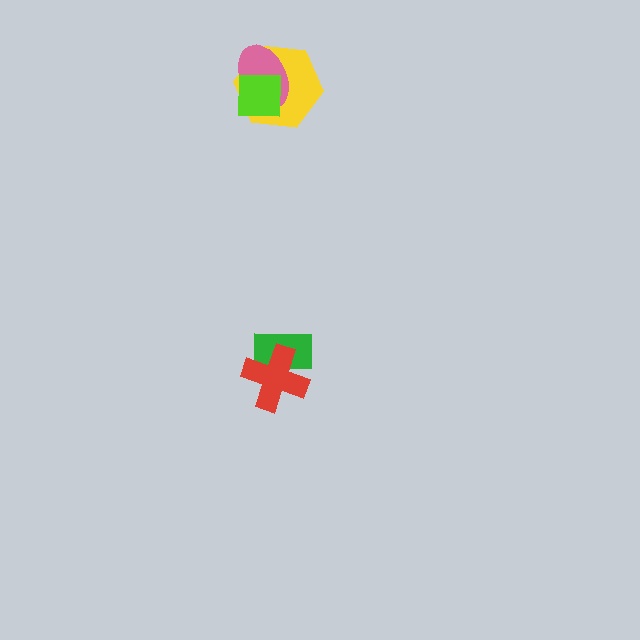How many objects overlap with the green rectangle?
1 object overlaps with the green rectangle.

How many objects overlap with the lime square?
2 objects overlap with the lime square.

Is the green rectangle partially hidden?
Yes, it is partially covered by another shape.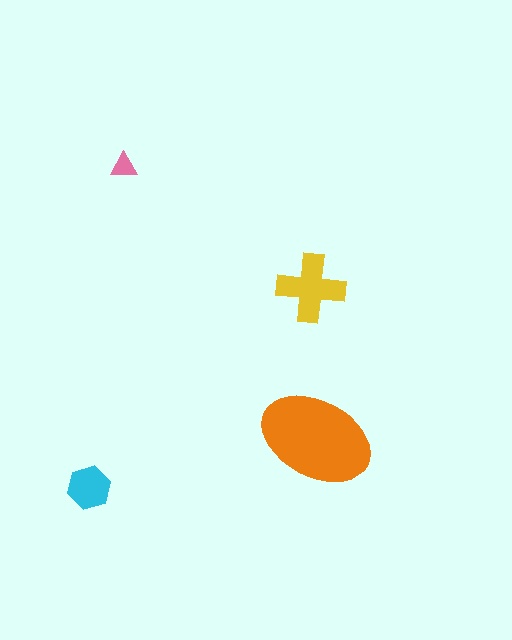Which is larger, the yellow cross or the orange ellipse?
The orange ellipse.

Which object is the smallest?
The pink triangle.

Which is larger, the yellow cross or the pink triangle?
The yellow cross.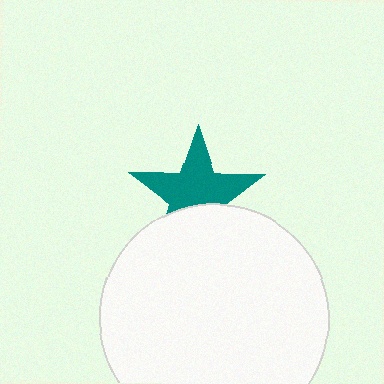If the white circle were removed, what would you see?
You would see the complete teal star.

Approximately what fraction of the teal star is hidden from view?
Roughly 35% of the teal star is hidden behind the white circle.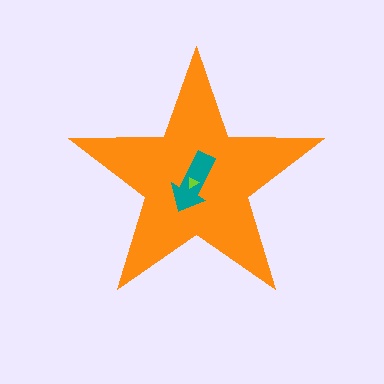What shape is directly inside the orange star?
The teal arrow.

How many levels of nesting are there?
3.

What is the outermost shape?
The orange star.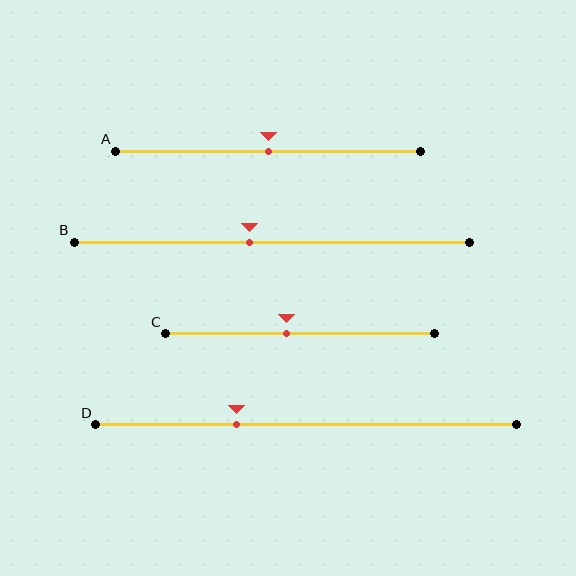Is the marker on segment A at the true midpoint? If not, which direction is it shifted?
Yes, the marker on segment A is at the true midpoint.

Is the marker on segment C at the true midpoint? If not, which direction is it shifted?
No, the marker on segment C is shifted to the left by about 5% of the segment length.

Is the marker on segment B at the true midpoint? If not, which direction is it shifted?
No, the marker on segment B is shifted to the left by about 6% of the segment length.